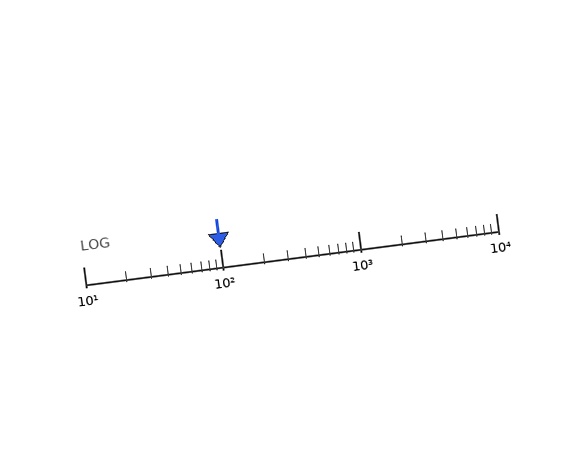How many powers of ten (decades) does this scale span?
The scale spans 3 decades, from 10 to 10000.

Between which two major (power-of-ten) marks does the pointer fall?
The pointer is between 100 and 1000.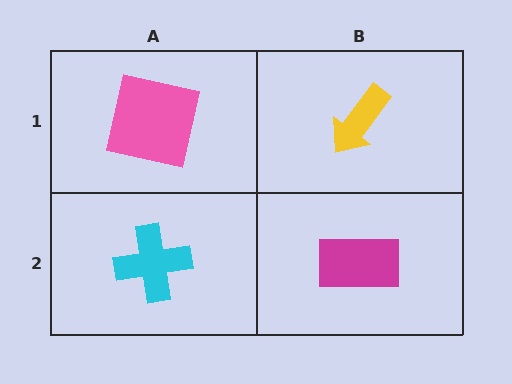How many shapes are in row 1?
2 shapes.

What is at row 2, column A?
A cyan cross.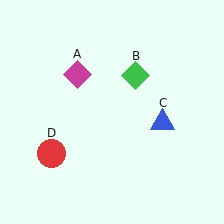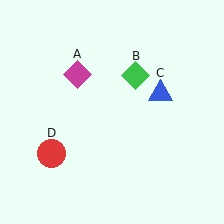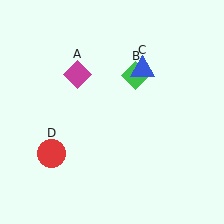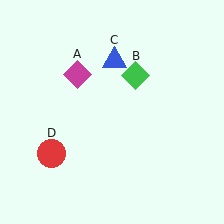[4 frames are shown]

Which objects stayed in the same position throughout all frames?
Magenta diamond (object A) and green diamond (object B) and red circle (object D) remained stationary.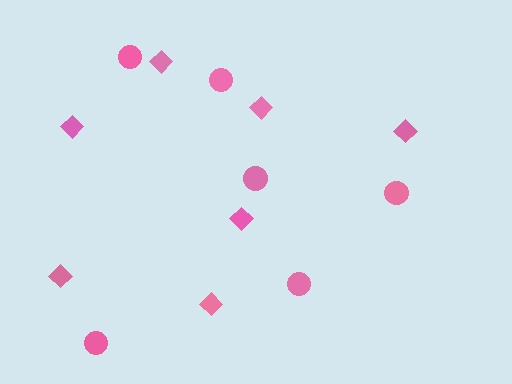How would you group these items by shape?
There are 2 groups: one group of diamonds (7) and one group of circles (6).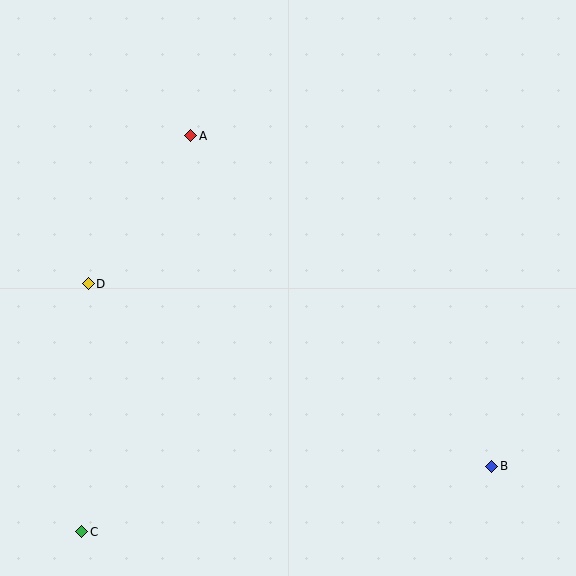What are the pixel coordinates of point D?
Point D is at (88, 284).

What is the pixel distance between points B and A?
The distance between B and A is 447 pixels.